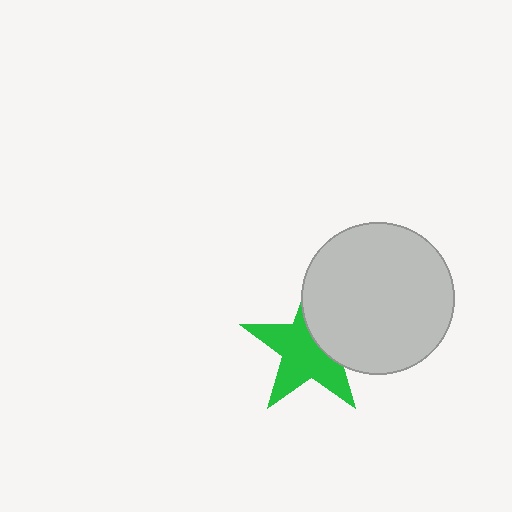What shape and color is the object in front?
The object in front is a light gray circle.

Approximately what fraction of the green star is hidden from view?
Roughly 37% of the green star is hidden behind the light gray circle.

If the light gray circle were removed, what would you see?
You would see the complete green star.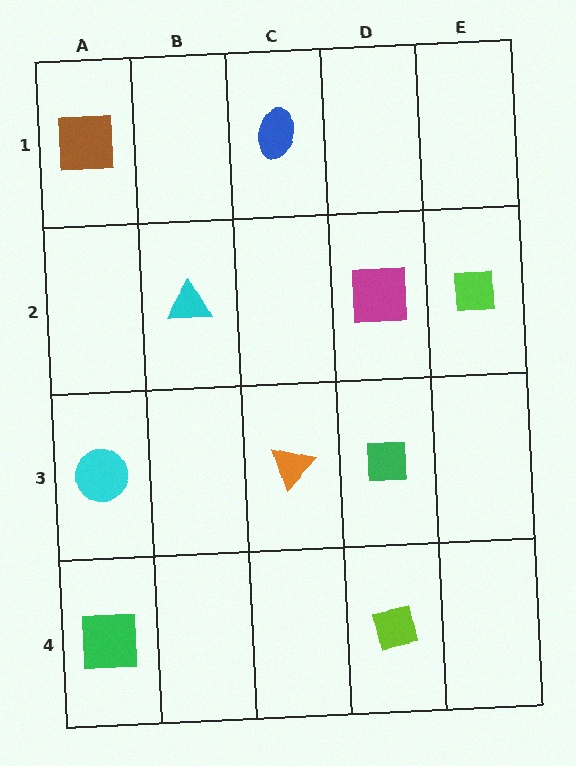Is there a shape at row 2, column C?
No, that cell is empty.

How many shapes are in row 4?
2 shapes.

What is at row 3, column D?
A green square.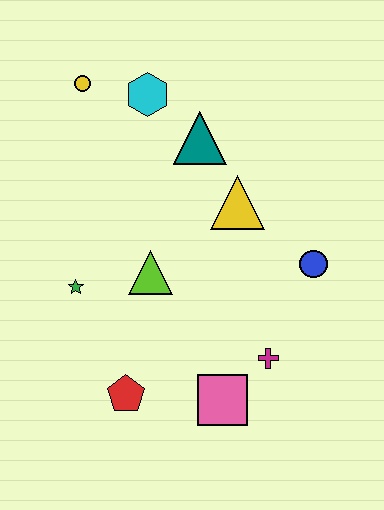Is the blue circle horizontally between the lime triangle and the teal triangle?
No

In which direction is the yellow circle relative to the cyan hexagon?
The yellow circle is to the left of the cyan hexagon.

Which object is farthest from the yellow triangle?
The red pentagon is farthest from the yellow triangle.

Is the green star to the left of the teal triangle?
Yes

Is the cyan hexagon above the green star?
Yes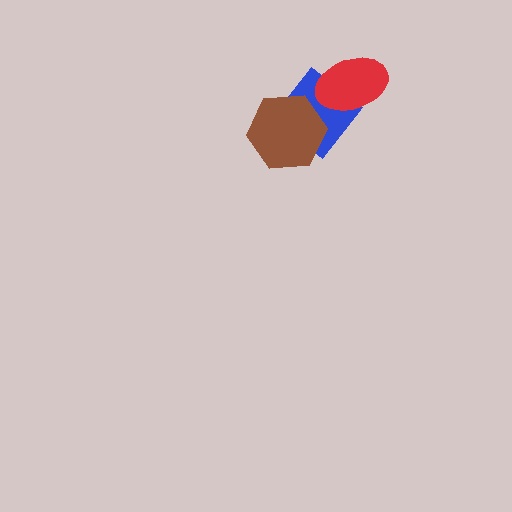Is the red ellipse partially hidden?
No, no other shape covers it.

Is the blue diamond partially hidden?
Yes, it is partially covered by another shape.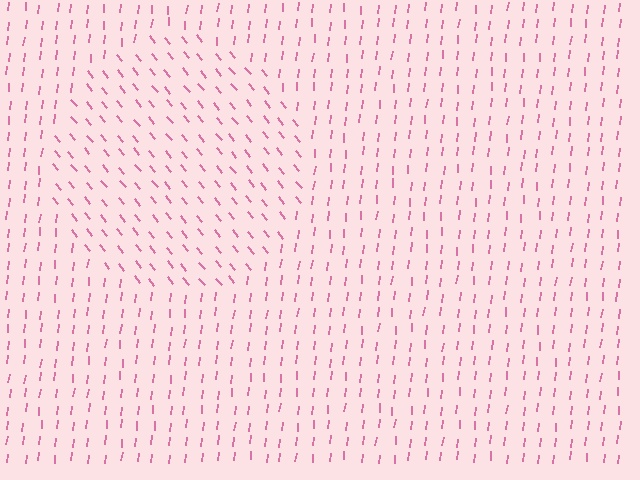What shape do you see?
I see a circle.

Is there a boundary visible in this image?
Yes, there is a texture boundary formed by a change in line orientation.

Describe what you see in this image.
The image is filled with small pink line segments. A circle region in the image has lines oriented differently from the surrounding lines, creating a visible texture boundary.